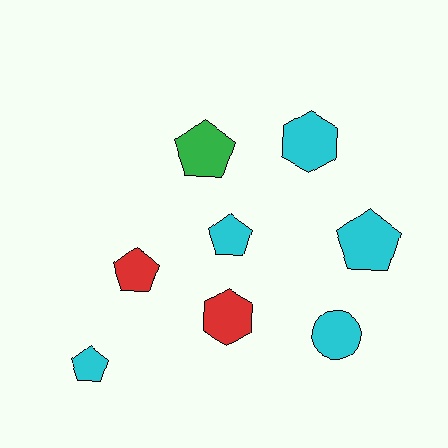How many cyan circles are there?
There is 1 cyan circle.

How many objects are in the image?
There are 8 objects.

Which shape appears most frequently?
Pentagon, with 5 objects.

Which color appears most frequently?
Cyan, with 5 objects.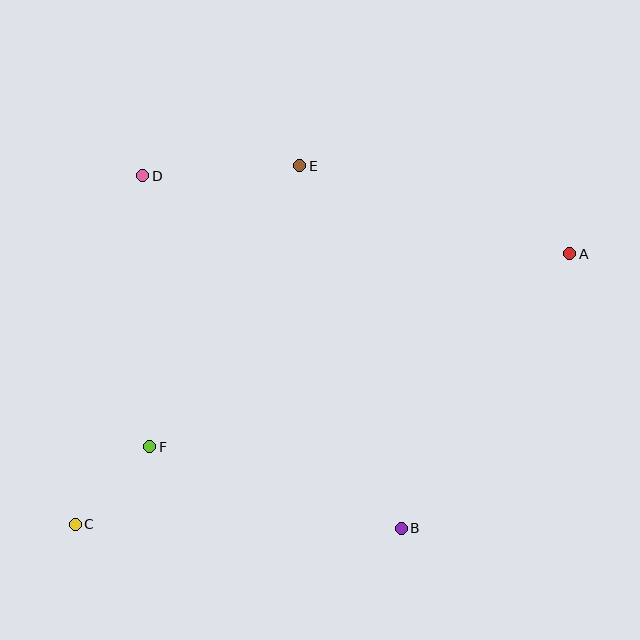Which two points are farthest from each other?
Points A and C are farthest from each other.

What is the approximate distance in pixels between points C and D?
The distance between C and D is approximately 355 pixels.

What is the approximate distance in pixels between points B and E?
The distance between B and E is approximately 376 pixels.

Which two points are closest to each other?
Points C and F are closest to each other.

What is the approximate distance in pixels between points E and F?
The distance between E and F is approximately 318 pixels.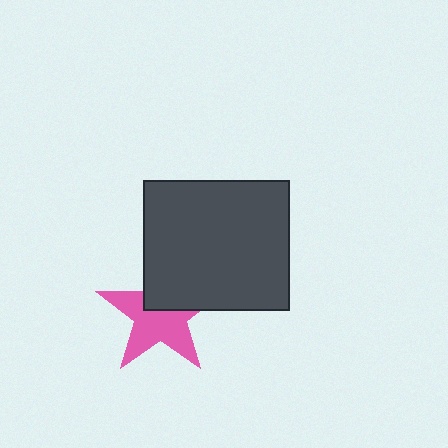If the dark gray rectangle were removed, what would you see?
You would see the complete pink star.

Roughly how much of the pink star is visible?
About half of it is visible (roughly 61%).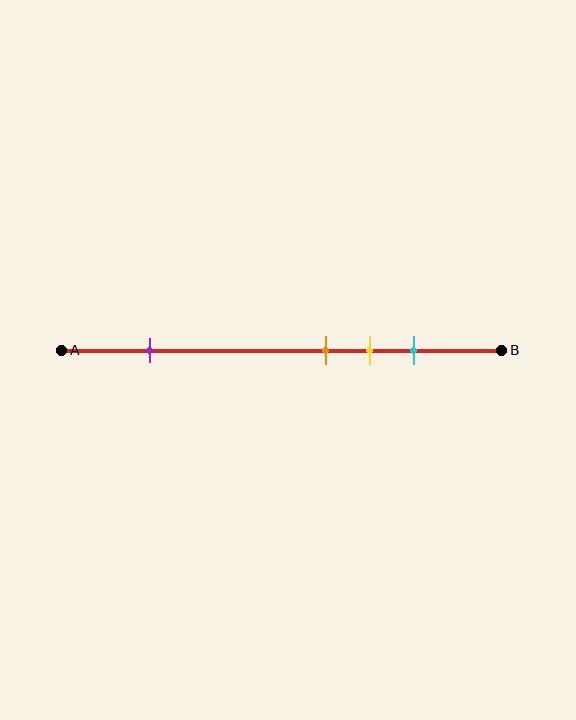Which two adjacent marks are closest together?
The orange and yellow marks are the closest adjacent pair.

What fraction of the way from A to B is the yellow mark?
The yellow mark is approximately 70% (0.7) of the way from A to B.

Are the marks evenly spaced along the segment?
No, the marks are not evenly spaced.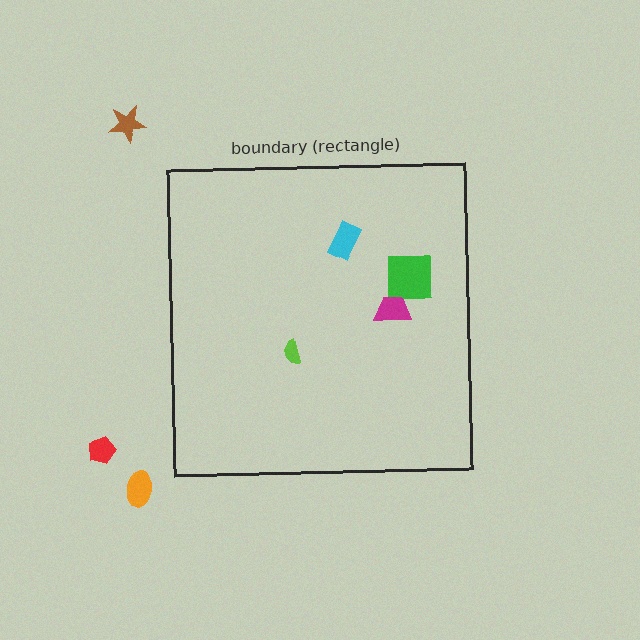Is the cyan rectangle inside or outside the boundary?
Inside.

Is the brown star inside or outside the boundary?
Outside.